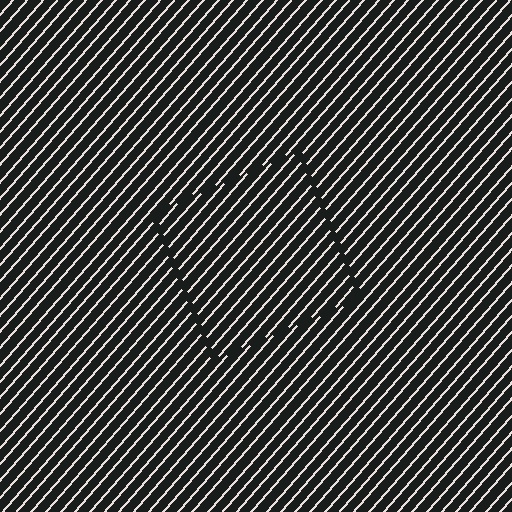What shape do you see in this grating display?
An illusory square. The interior of the shape contains the same grating, shifted by half a period — the contour is defined by the phase discontinuity where line-ends from the inner and outer gratings abut.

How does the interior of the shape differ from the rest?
The interior of the shape contains the same grating, shifted by half a period — the contour is defined by the phase discontinuity where line-ends from the inner and outer gratings abut.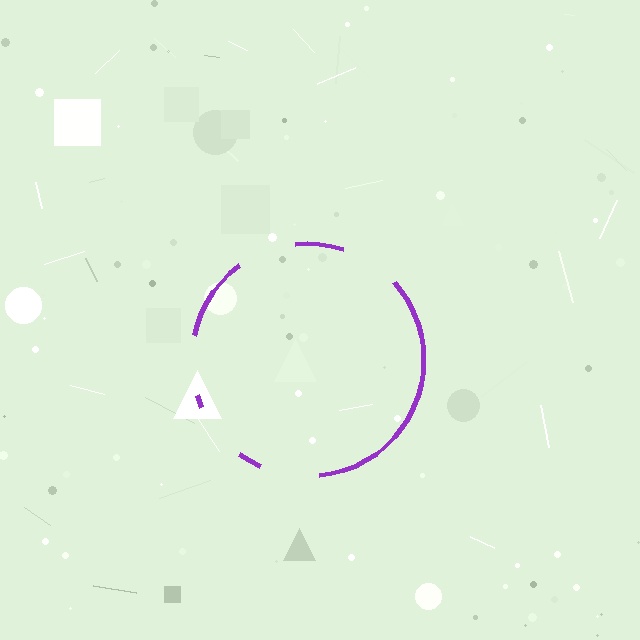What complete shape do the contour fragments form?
The contour fragments form a circle.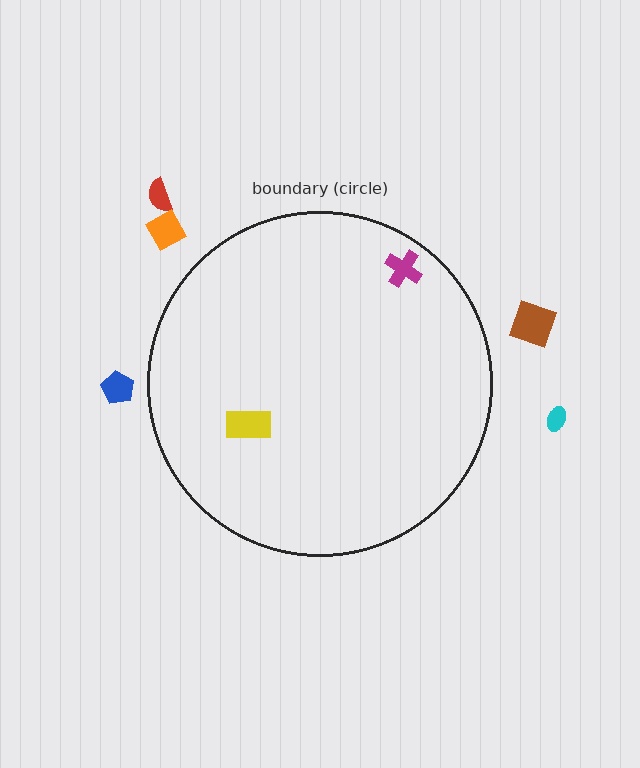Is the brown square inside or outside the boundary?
Outside.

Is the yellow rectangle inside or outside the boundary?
Inside.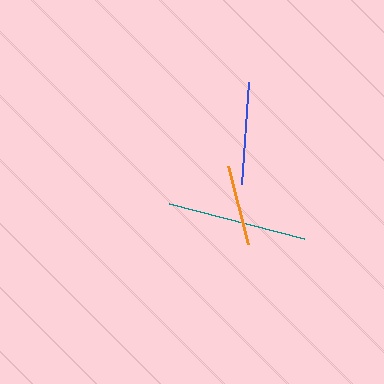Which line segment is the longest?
The teal line is the longest at approximately 140 pixels.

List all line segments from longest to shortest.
From longest to shortest: teal, blue, orange.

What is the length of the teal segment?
The teal segment is approximately 140 pixels long.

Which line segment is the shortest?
The orange line is the shortest at approximately 81 pixels.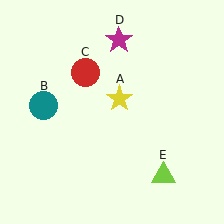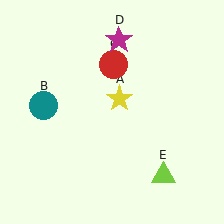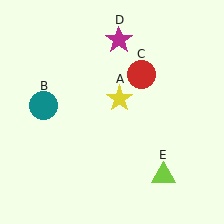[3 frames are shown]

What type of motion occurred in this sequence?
The red circle (object C) rotated clockwise around the center of the scene.